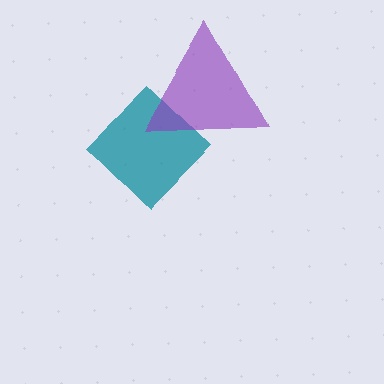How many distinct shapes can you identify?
There are 2 distinct shapes: a teal diamond, a purple triangle.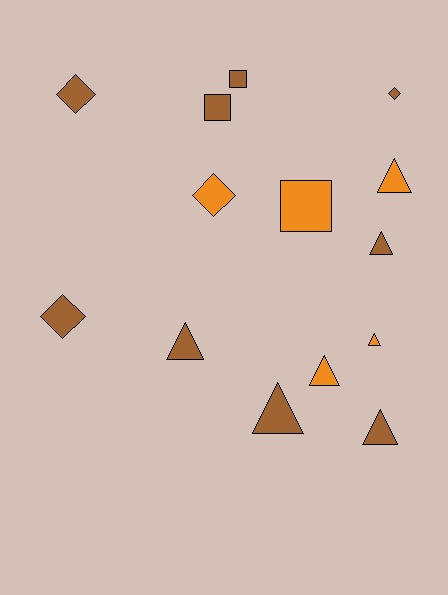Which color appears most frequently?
Brown, with 9 objects.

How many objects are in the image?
There are 14 objects.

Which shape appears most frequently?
Triangle, with 7 objects.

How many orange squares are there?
There is 1 orange square.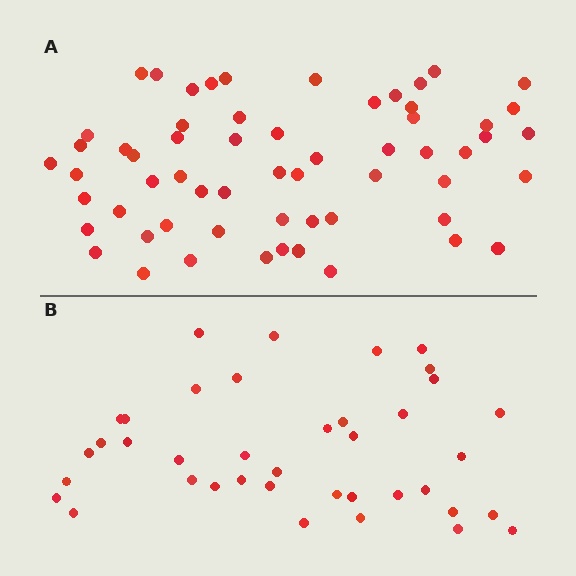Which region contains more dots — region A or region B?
Region A (the top region) has more dots.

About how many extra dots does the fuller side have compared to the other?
Region A has approximately 20 more dots than region B.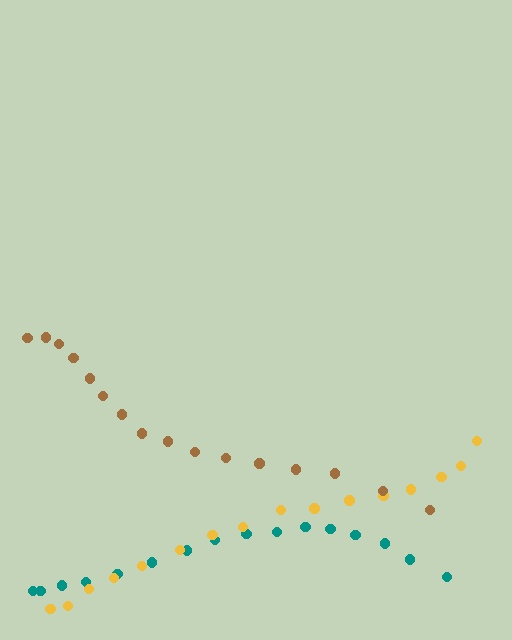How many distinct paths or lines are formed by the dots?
There are 3 distinct paths.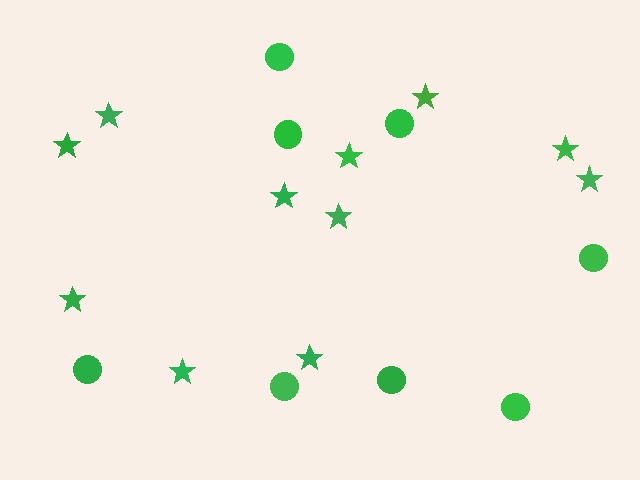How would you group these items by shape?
There are 2 groups: one group of circles (8) and one group of stars (11).